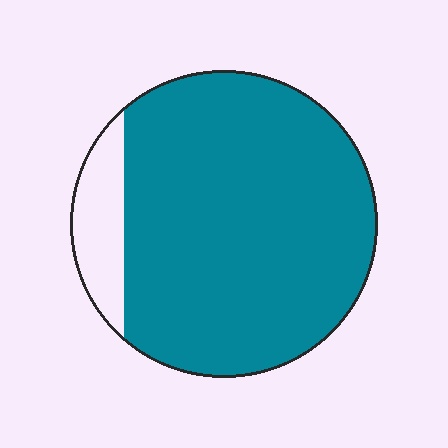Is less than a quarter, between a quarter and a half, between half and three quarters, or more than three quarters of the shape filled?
More than three quarters.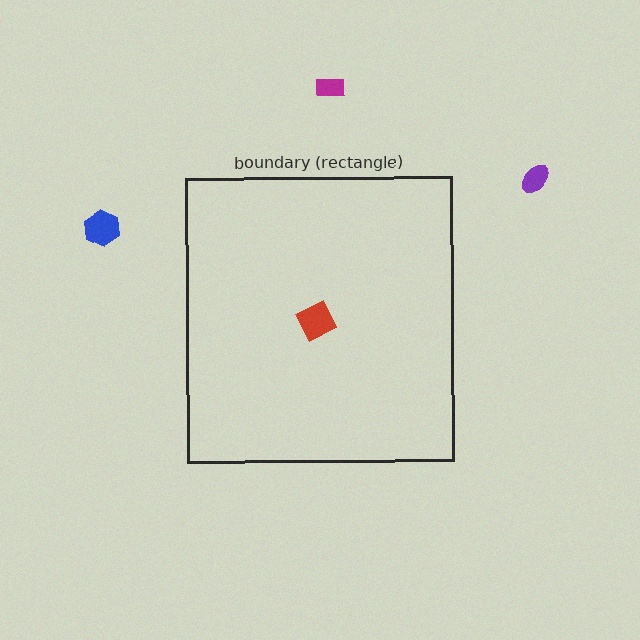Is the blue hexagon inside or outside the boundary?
Outside.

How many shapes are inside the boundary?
1 inside, 3 outside.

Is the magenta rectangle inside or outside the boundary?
Outside.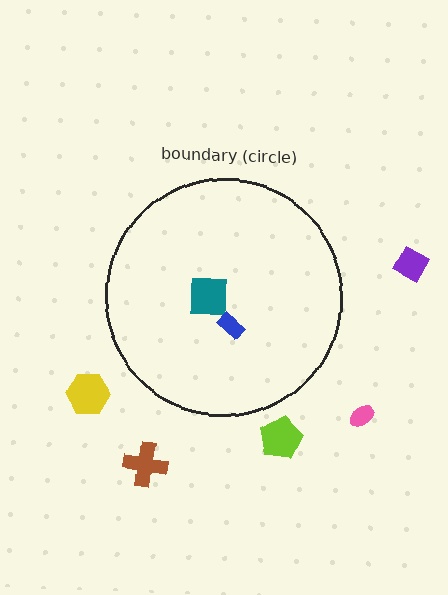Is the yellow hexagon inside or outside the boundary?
Outside.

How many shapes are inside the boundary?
2 inside, 5 outside.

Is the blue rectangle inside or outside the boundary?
Inside.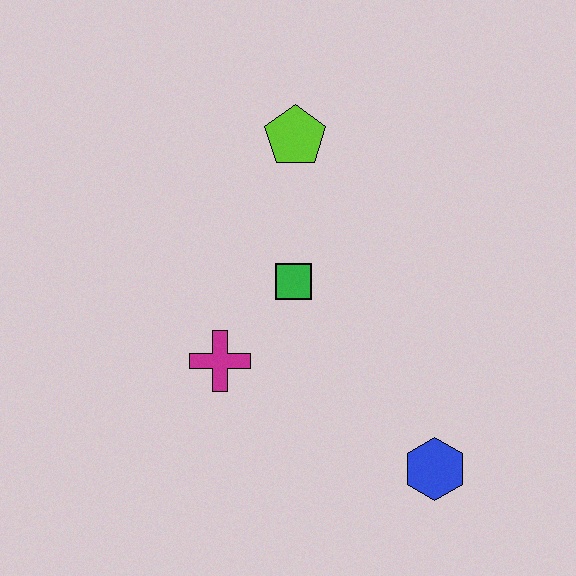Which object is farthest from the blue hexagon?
The lime pentagon is farthest from the blue hexagon.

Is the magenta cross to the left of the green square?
Yes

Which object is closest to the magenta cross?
The green square is closest to the magenta cross.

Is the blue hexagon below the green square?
Yes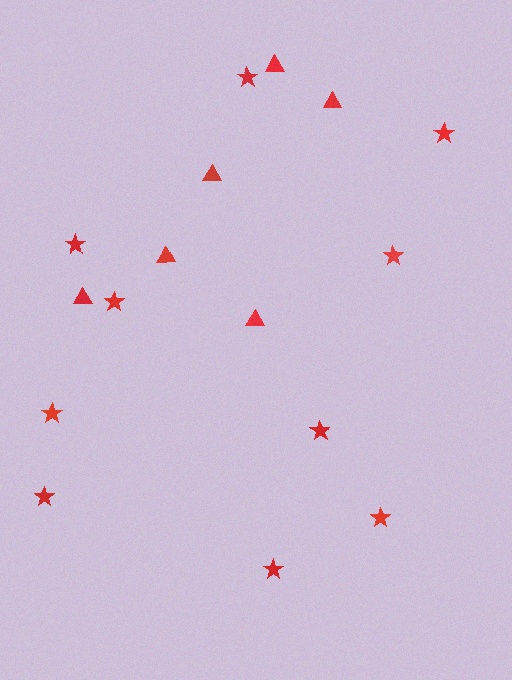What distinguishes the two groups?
There are 2 groups: one group of triangles (6) and one group of stars (10).